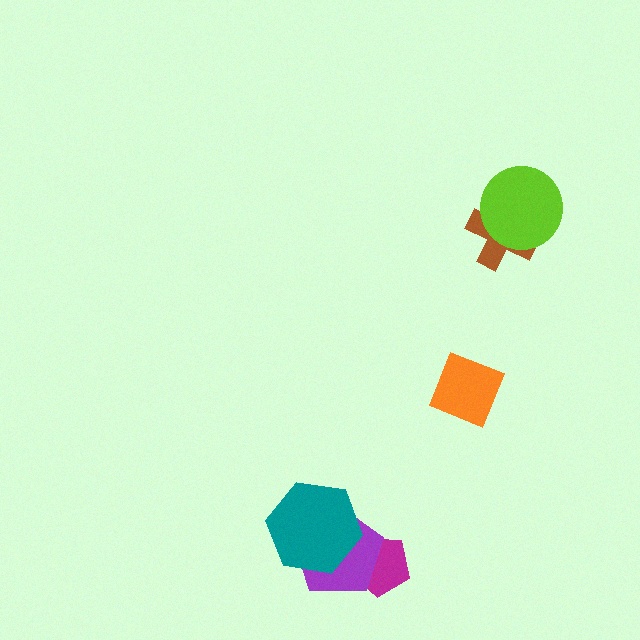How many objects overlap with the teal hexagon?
1 object overlaps with the teal hexagon.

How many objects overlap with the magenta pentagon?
1 object overlaps with the magenta pentagon.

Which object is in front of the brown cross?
The lime circle is in front of the brown cross.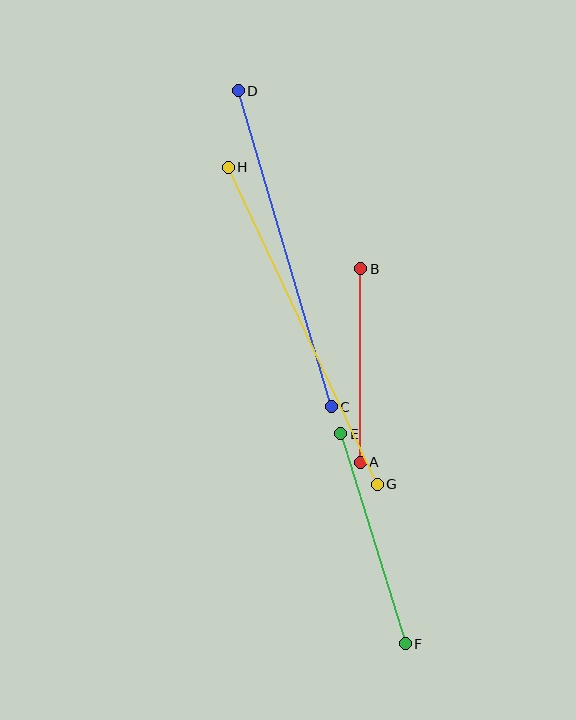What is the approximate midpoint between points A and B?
The midpoint is at approximately (361, 365) pixels.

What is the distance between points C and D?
The distance is approximately 329 pixels.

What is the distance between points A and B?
The distance is approximately 193 pixels.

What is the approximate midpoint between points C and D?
The midpoint is at approximately (285, 249) pixels.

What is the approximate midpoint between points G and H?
The midpoint is at approximately (303, 326) pixels.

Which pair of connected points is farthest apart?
Points G and H are farthest apart.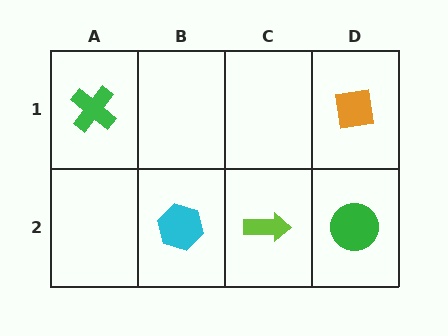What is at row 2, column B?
A cyan hexagon.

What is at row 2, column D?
A green circle.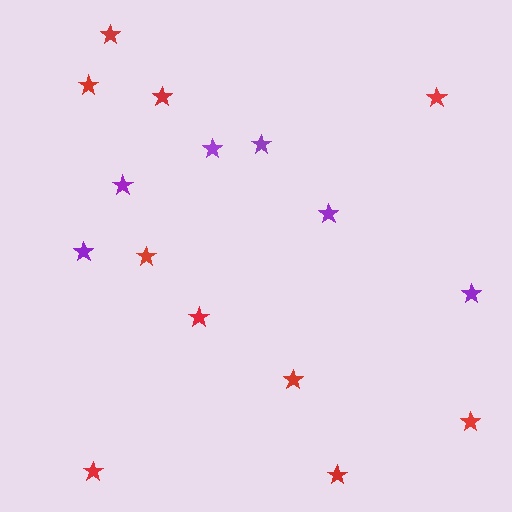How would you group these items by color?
There are 2 groups: one group of red stars (10) and one group of purple stars (6).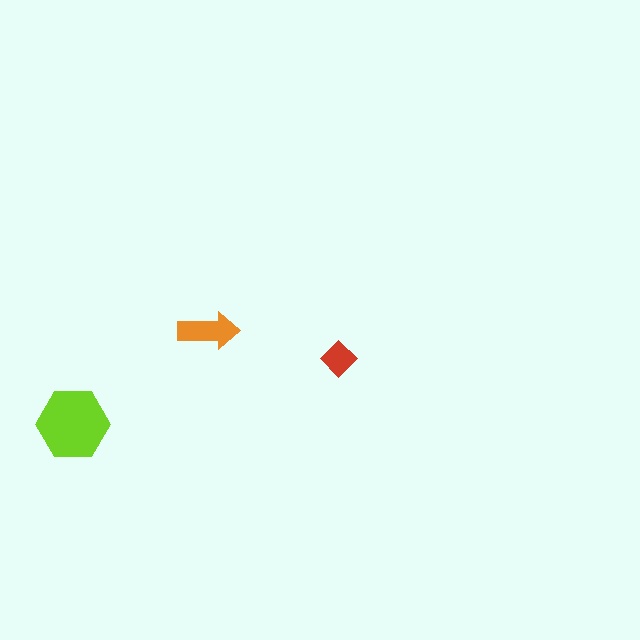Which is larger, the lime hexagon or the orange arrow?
The lime hexagon.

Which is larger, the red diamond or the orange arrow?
The orange arrow.